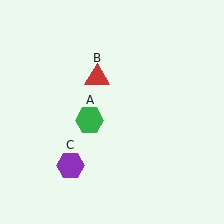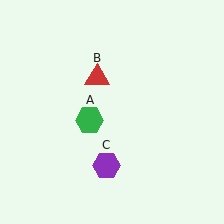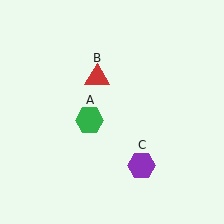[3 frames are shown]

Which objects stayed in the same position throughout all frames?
Green hexagon (object A) and red triangle (object B) remained stationary.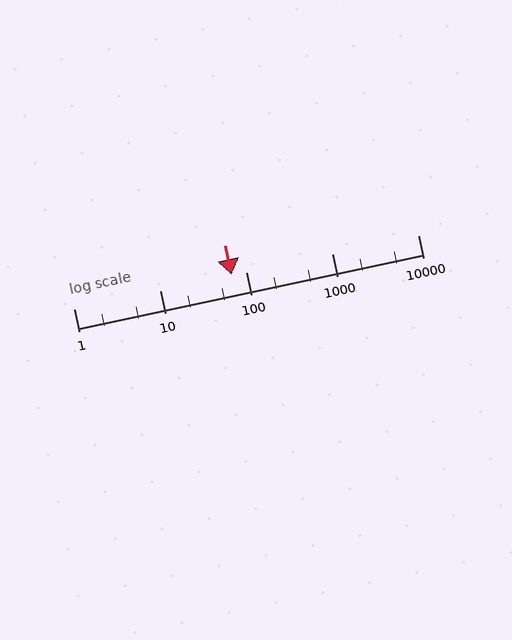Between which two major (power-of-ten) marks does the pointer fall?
The pointer is between 10 and 100.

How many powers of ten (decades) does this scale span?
The scale spans 4 decades, from 1 to 10000.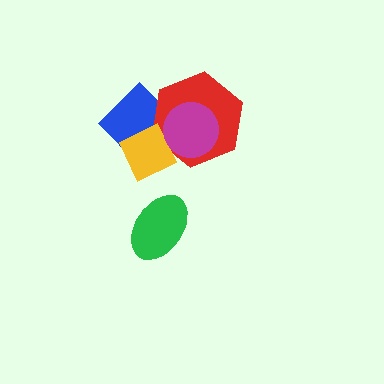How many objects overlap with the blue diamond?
3 objects overlap with the blue diamond.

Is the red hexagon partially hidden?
Yes, it is partially covered by another shape.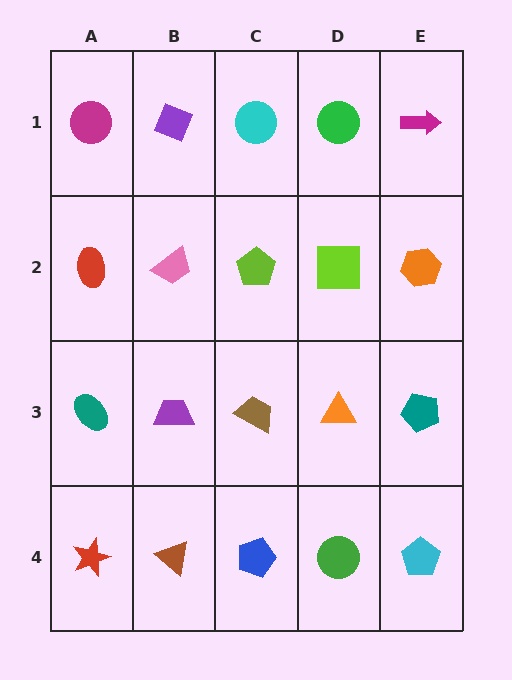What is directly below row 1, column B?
A pink trapezoid.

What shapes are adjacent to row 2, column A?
A magenta circle (row 1, column A), a teal ellipse (row 3, column A), a pink trapezoid (row 2, column B).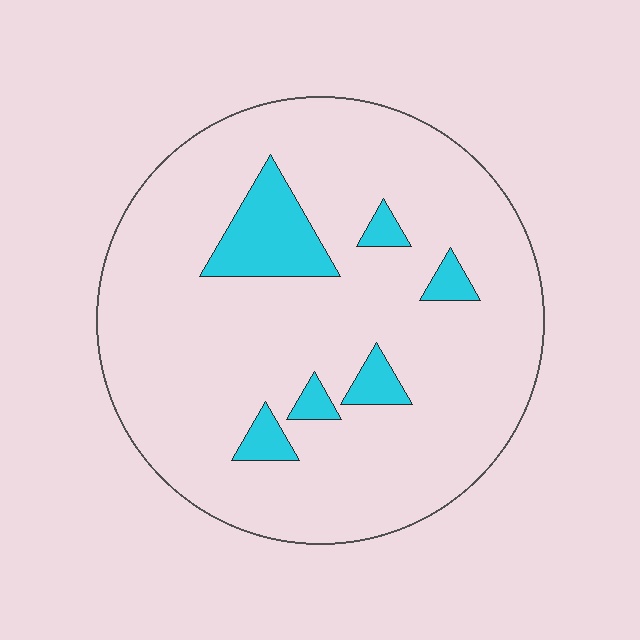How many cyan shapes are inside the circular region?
6.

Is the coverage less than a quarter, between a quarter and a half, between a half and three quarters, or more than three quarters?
Less than a quarter.